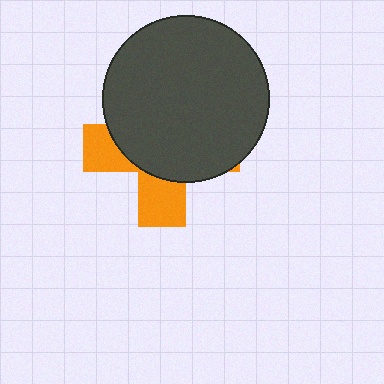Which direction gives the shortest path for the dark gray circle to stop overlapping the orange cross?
Moving up gives the shortest separation.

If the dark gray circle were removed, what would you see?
You would see the complete orange cross.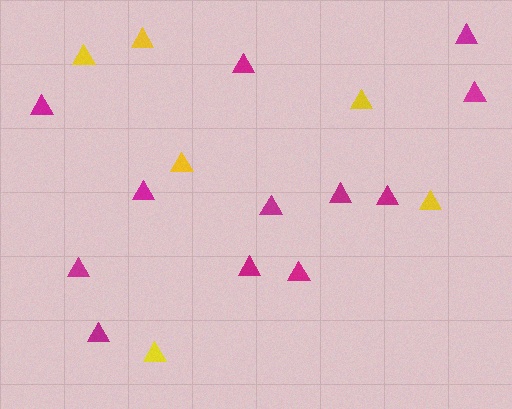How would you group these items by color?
There are 2 groups: one group of yellow triangles (6) and one group of magenta triangles (12).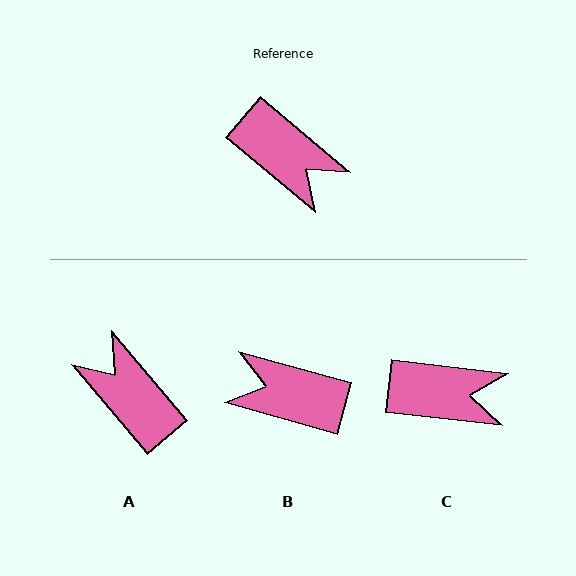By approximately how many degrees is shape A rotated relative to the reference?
Approximately 170 degrees counter-clockwise.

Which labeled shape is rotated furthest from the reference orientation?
A, about 170 degrees away.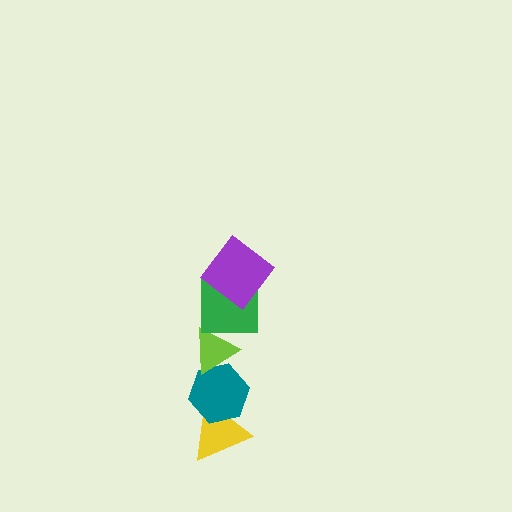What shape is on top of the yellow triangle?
The teal hexagon is on top of the yellow triangle.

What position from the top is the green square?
The green square is 2nd from the top.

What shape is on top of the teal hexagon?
The lime triangle is on top of the teal hexagon.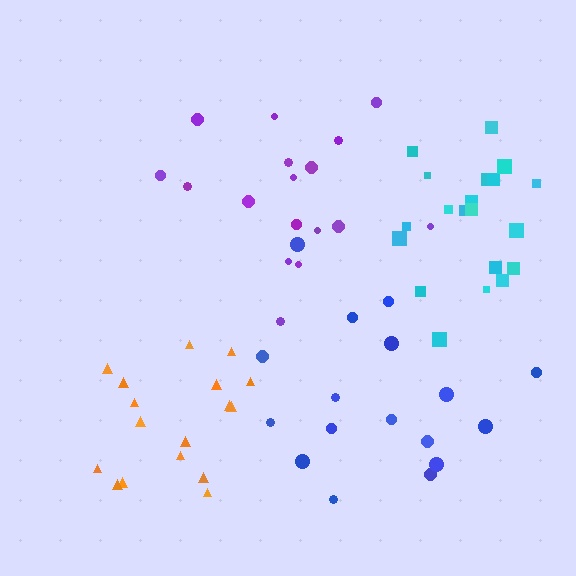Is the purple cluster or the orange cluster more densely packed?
Orange.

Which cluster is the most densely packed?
Cyan.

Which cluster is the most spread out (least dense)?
Blue.